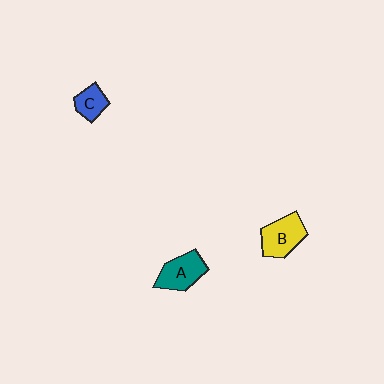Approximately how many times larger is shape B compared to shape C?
Approximately 1.7 times.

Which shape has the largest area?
Shape B (yellow).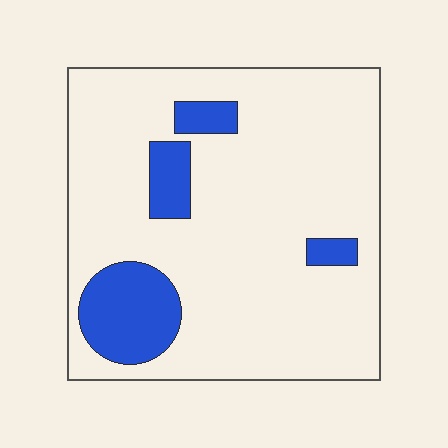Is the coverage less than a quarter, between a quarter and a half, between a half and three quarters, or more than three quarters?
Less than a quarter.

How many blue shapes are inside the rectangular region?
4.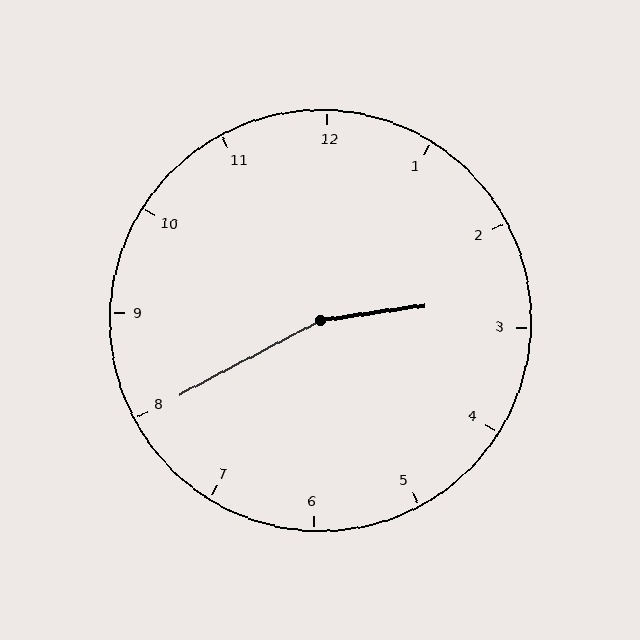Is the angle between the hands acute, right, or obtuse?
It is obtuse.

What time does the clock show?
2:40.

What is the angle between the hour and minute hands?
Approximately 160 degrees.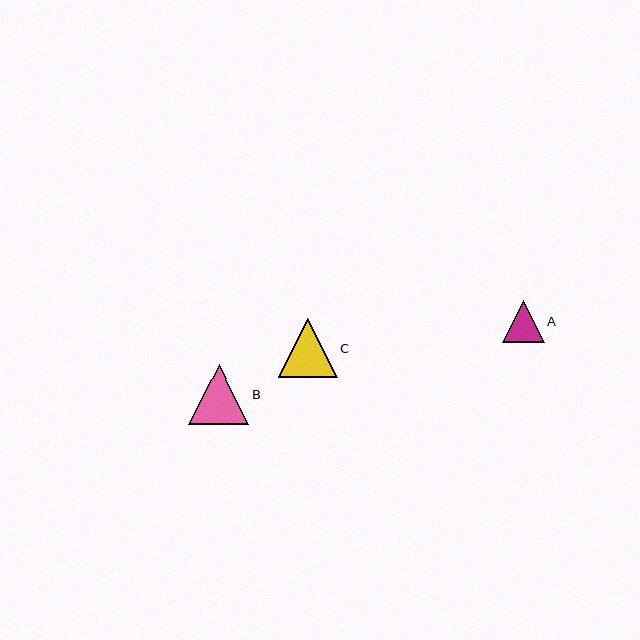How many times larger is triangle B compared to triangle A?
Triangle B is approximately 1.4 times the size of triangle A.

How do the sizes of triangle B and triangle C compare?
Triangle B and triangle C are approximately the same size.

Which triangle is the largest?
Triangle B is the largest with a size of approximately 60 pixels.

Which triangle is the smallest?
Triangle A is the smallest with a size of approximately 42 pixels.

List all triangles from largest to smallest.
From largest to smallest: B, C, A.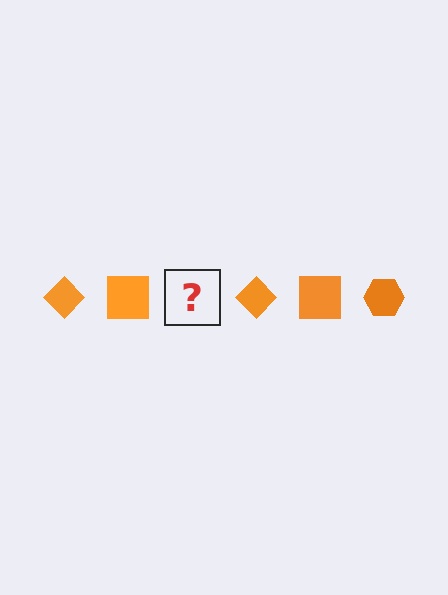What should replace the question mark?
The question mark should be replaced with an orange hexagon.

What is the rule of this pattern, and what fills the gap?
The rule is that the pattern cycles through diamond, square, hexagon shapes in orange. The gap should be filled with an orange hexagon.